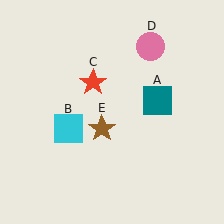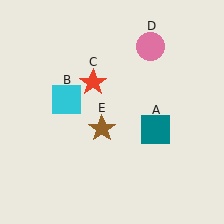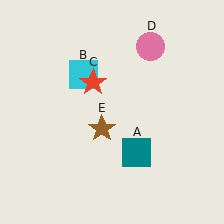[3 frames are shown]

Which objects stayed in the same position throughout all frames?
Red star (object C) and pink circle (object D) and brown star (object E) remained stationary.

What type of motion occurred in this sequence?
The teal square (object A), cyan square (object B) rotated clockwise around the center of the scene.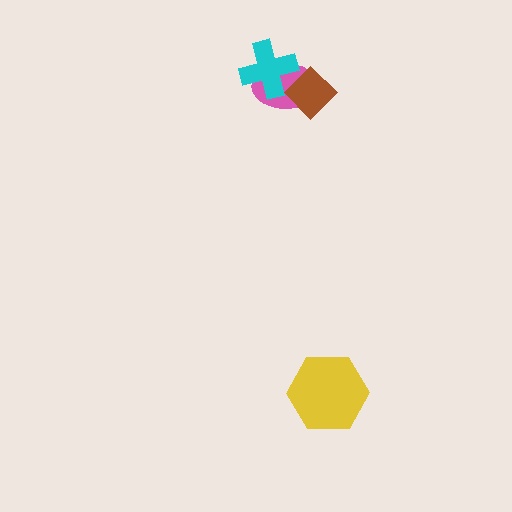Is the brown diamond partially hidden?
No, no other shape covers it.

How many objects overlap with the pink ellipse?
2 objects overlap with the pink ellipse.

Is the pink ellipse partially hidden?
Yes, it is partially covered by another shape.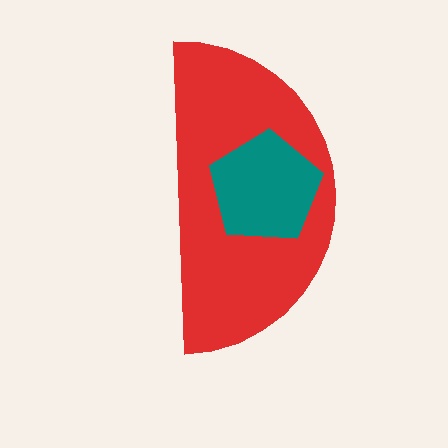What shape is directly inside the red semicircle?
The teal pentagon.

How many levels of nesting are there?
2.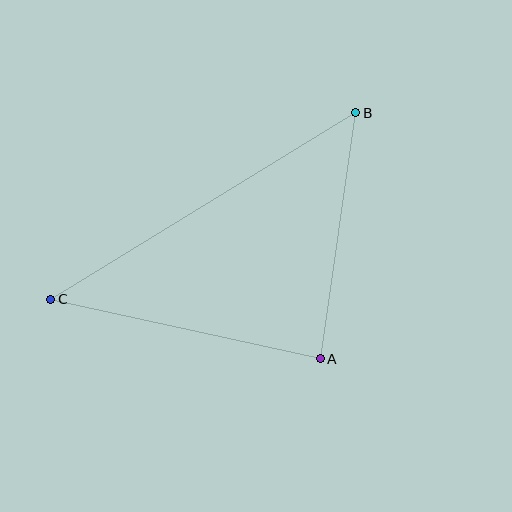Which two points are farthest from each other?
Points B and C are farthest from each other.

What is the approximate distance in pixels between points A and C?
The distance between A and C is approximately 276 pixels.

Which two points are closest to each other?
Points A and B are closest to each other.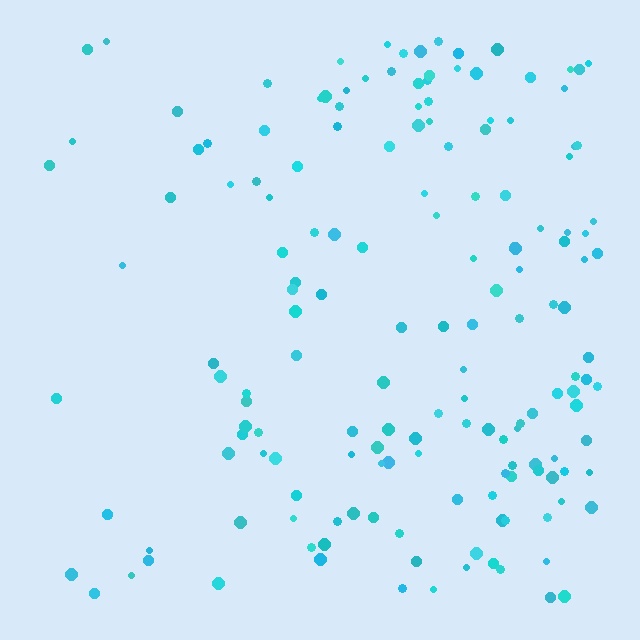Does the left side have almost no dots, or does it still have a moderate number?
Still a moderate number, just noticeably fewer than the right.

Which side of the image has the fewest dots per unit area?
The left.